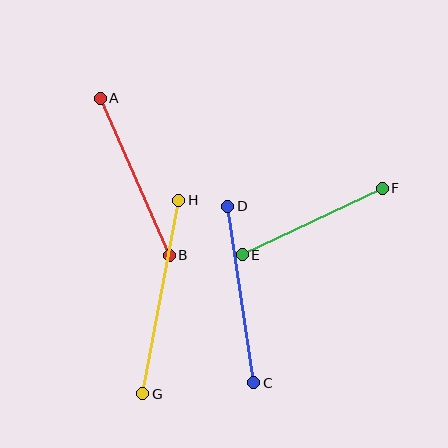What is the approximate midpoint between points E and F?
The midpoint is at approximately (312, 221) pixels.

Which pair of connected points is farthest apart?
Points G and H are farthest apart.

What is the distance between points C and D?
The distance is approximately 178 pixels.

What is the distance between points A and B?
The distance is approximately 171 pixels.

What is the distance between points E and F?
The distance is approximately 155 pixels.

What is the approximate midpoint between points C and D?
The midpoint is at approximately (241, 295) pixels.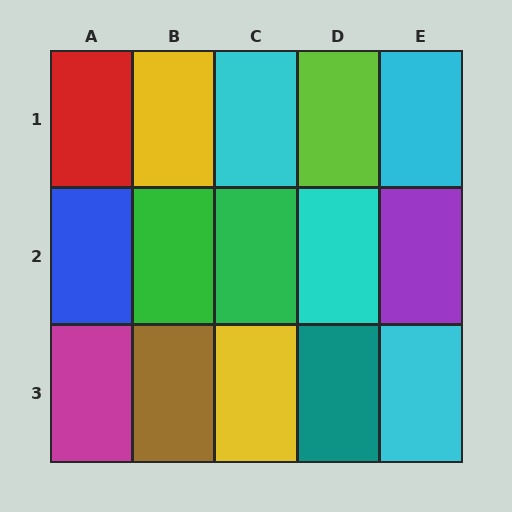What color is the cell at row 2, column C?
Green.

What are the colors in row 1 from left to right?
Red, yellow, cyan, lime, cyan.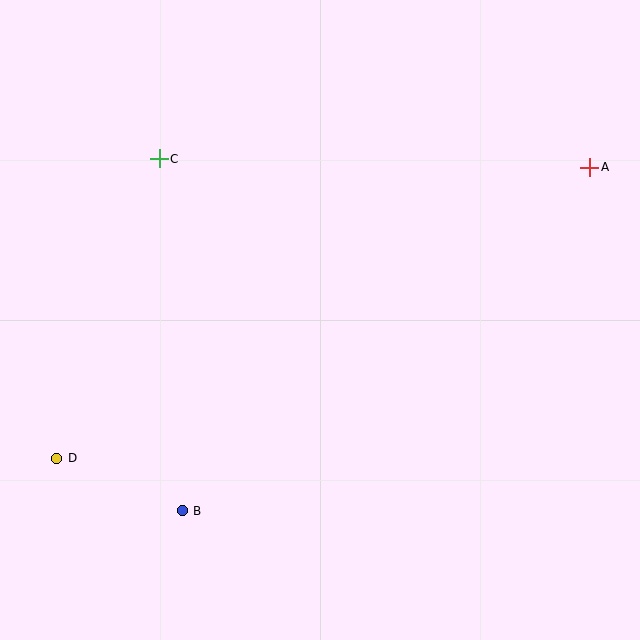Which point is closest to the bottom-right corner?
Point A is closest to the bottom-right corner.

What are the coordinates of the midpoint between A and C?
The midpoint between A and C is at (374, 163).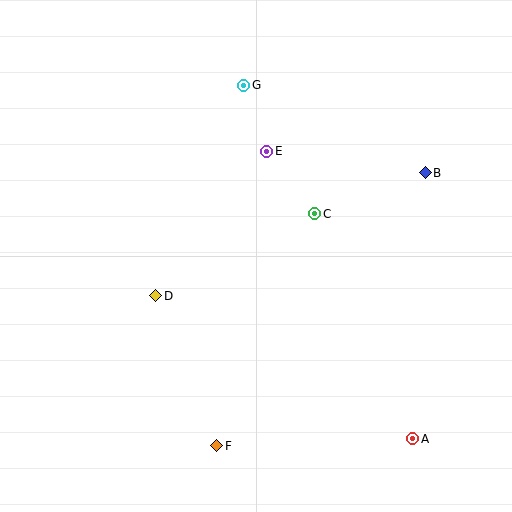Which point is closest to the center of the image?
Point C at (315, 214) is closest to the center.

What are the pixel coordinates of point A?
Point A is at (413, 439).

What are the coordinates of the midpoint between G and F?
The midpoint between G and F is at (230, 265).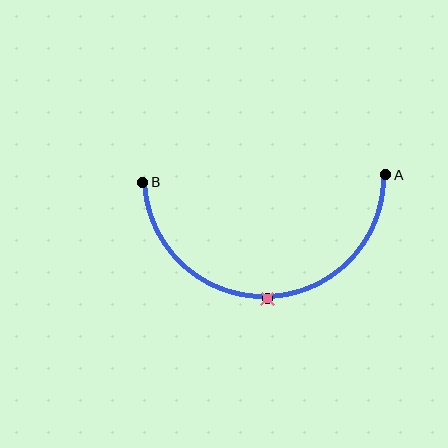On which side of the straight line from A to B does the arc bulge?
The arc bulges below the straight line connecting A and B.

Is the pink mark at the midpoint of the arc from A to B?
Yes. The pink mark lies on the arc at equal arc-length from both A and B — it is the arc midpoint.